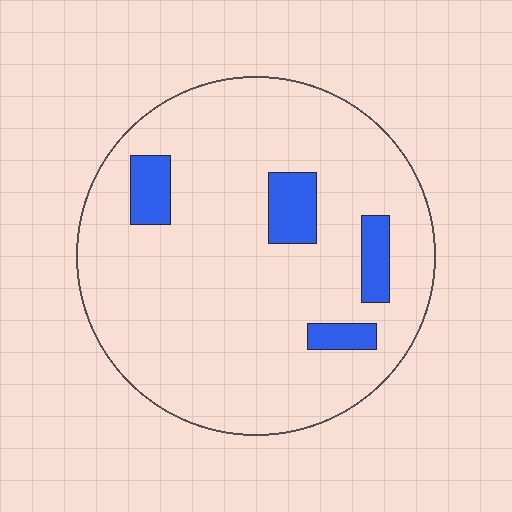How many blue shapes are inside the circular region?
4.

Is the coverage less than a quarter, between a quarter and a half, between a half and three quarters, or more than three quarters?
Less than a quarter.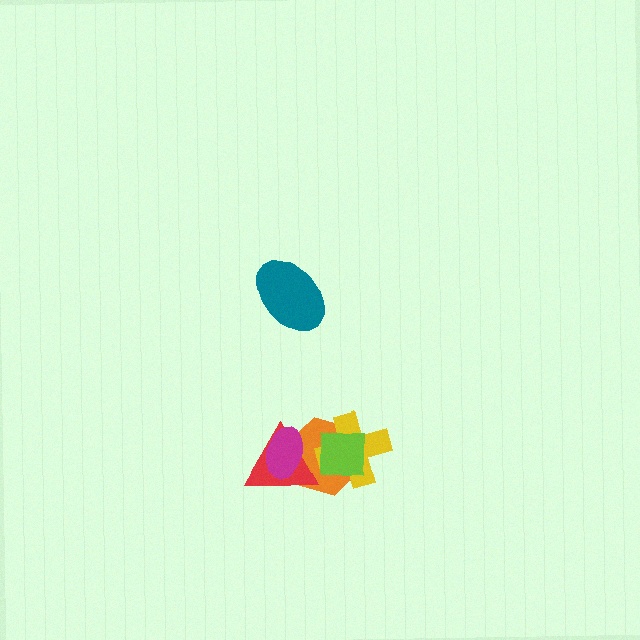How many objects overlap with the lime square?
3 objects overlap with the lime square.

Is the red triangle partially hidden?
Yes, it is partially covered by another shape.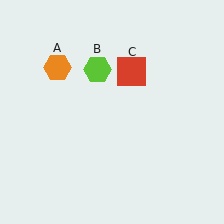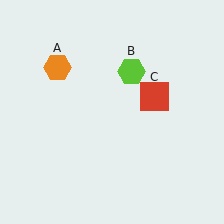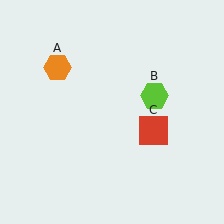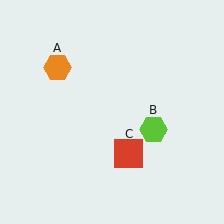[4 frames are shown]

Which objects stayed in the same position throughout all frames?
Orange hexagon (object A) remained stationary.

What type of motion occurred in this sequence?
The lime hexagon (object B), red square (object C) rotated clockwise around the center of the scene.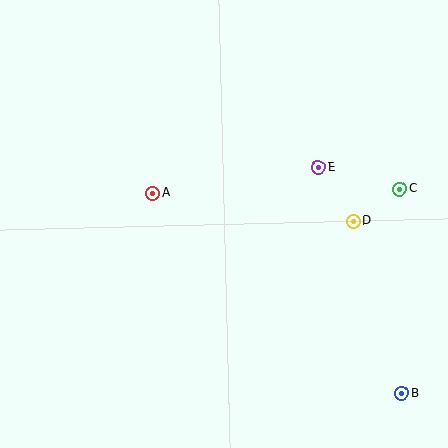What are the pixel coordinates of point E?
Point E is at (318, 167).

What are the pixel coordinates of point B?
Point B is at (402, 394).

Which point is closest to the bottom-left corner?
Point A is closest to the bottom-left corner.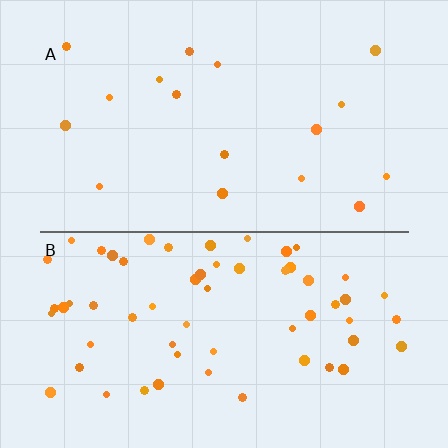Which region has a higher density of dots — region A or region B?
B (the bottom).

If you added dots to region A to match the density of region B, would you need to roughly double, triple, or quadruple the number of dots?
Approximately triple.